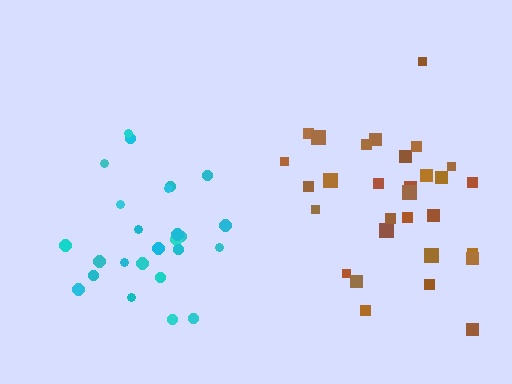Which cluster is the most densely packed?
Brown.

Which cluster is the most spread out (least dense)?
Cyan.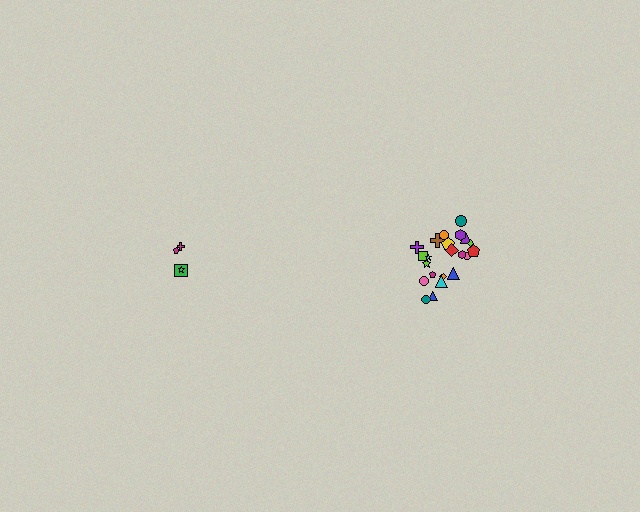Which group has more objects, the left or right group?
The right group.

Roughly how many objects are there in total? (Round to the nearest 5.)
Roughly 25 objects in total.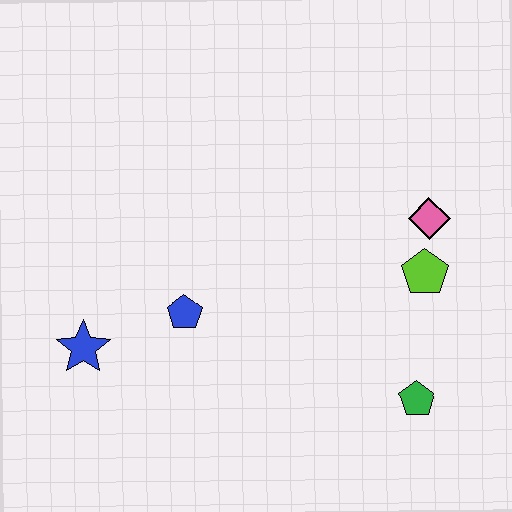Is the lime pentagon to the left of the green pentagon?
No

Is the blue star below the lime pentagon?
Yes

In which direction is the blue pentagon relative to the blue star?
The blue pentagon is to the right of the blue star.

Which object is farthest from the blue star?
The pink diamond is farthest from the blue star.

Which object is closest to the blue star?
The blue pentagon is closest to the blue star.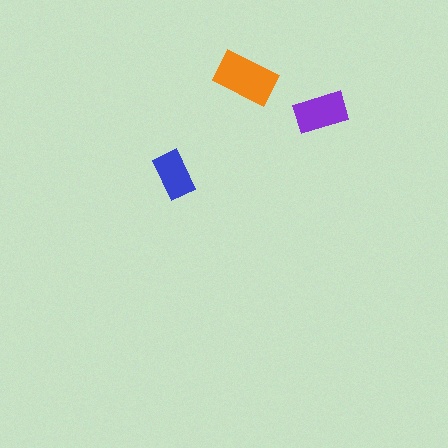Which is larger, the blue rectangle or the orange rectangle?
The orange one.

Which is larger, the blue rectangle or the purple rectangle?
The purple one.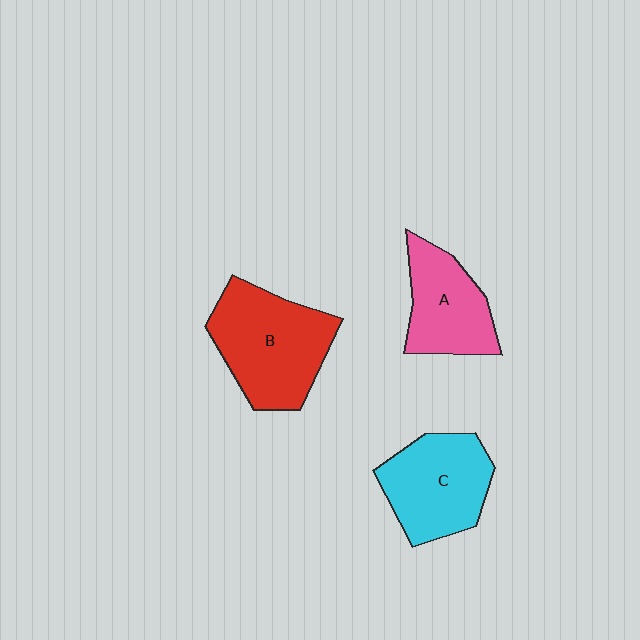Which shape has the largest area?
Shape B (red).